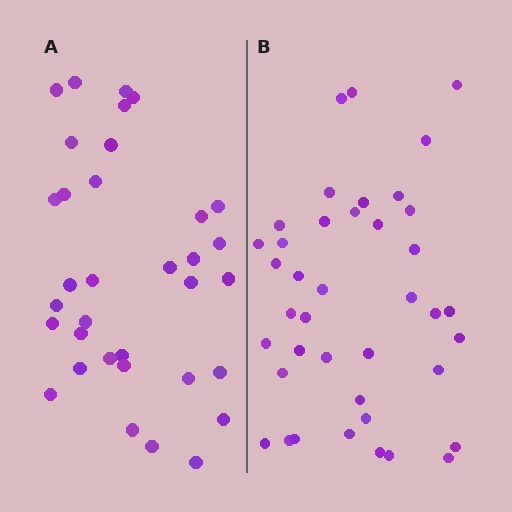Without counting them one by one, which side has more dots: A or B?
Region B (the right region) has more dots.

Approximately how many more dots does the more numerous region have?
Region B has about 6 more dots than region A.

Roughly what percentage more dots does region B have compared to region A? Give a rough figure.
About 20% more.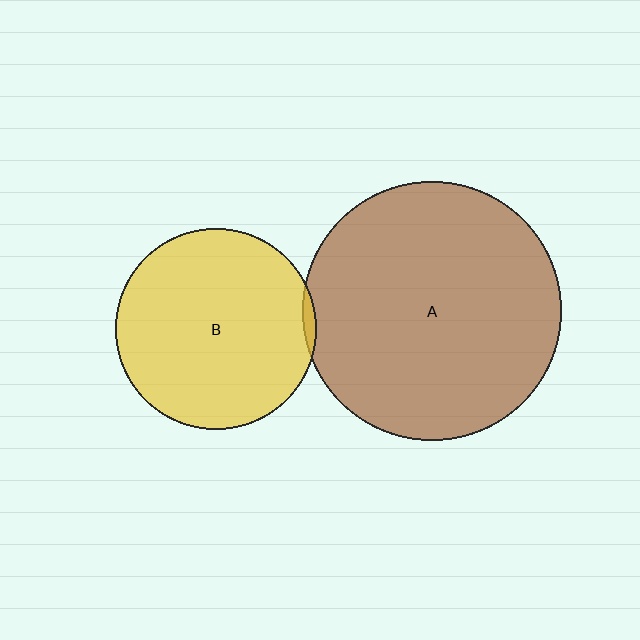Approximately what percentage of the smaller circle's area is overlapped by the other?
Approximately 5%.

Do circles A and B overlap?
Yes.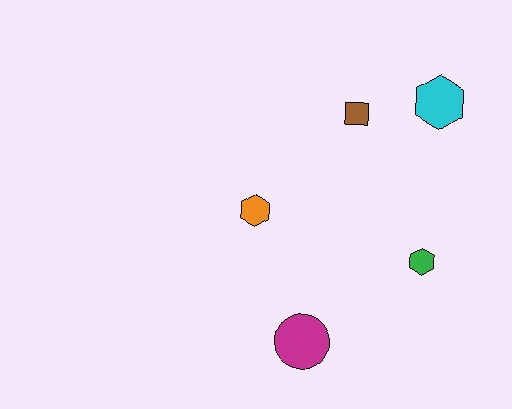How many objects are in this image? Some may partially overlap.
There are 5 objects.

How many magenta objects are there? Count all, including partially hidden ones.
There is 1 magenta object.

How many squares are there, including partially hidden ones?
There is 1 square.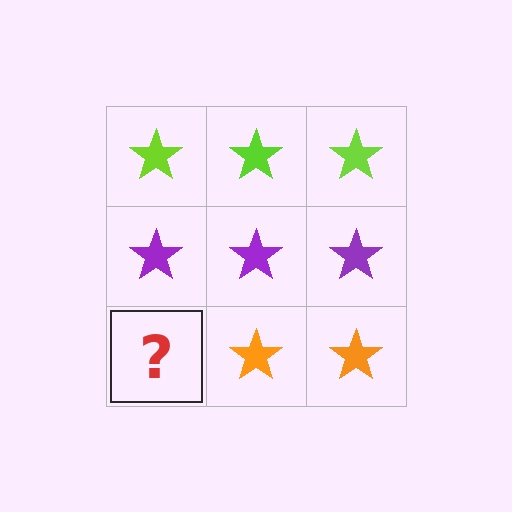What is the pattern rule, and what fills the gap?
The rule is that each row has a consistent color. The gap should be filled with an orange star.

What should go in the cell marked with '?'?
The missing cell should contain an orange star.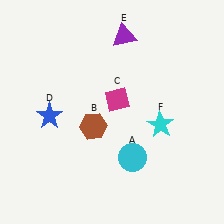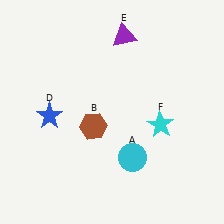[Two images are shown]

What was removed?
The magenta diamond (C) was removed in Image 2.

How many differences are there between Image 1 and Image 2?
There is 1 difference between the two images.